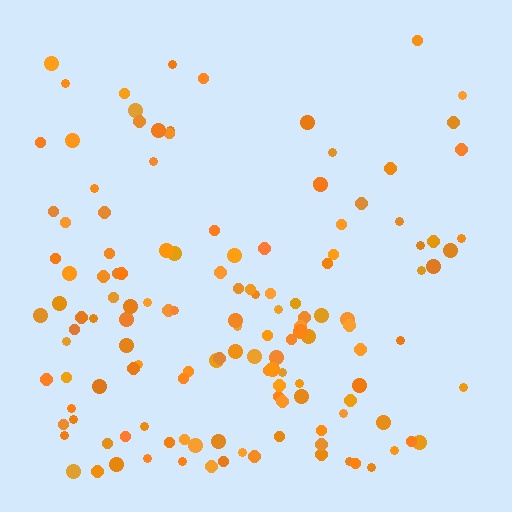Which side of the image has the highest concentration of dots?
The bottom.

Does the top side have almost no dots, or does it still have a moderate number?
Still a moderate number, just noticeably fewer than the bottom.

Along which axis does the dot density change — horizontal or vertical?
Vertical.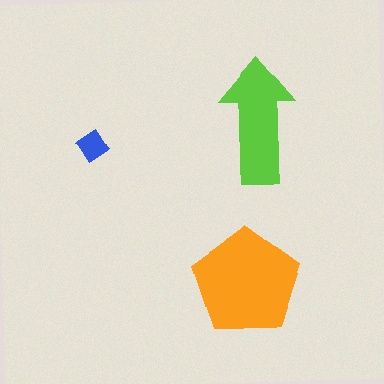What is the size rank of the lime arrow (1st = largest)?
2nd.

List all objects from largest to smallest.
The orange pentagon, the lime arrow, the blue diamond.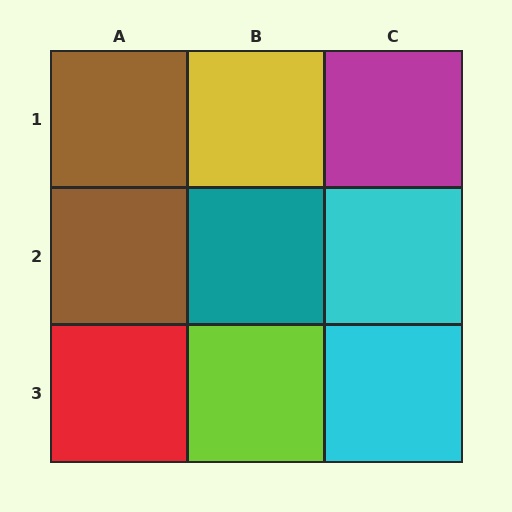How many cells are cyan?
2 cells are cyan.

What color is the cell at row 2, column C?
Cyan.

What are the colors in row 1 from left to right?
Brown, yellow, magenta.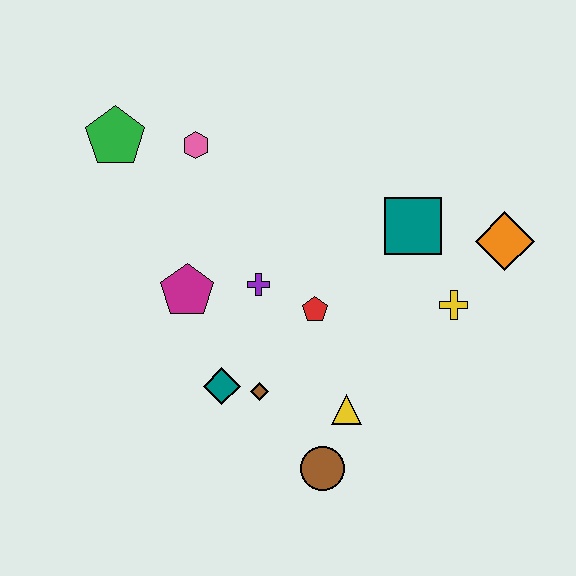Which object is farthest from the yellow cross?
The green pentagon is farthest from the yellow cross.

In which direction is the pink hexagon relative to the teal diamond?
The pink hexagon is above the teal diamond.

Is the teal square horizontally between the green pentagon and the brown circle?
No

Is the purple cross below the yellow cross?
No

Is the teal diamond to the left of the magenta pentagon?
No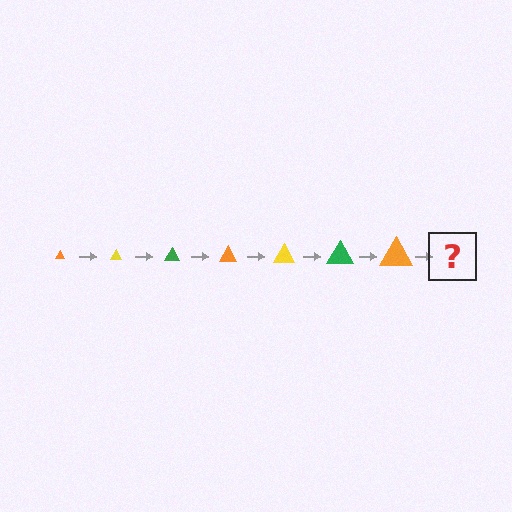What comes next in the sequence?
The next element should be a yellow triangle, larger than the previous one.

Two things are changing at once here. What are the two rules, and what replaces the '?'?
The two rules are that the triangle grows larger each step and the color cycles through orange, yellow, and green. The '?' should be a yellow triangle, larger than the previous one.